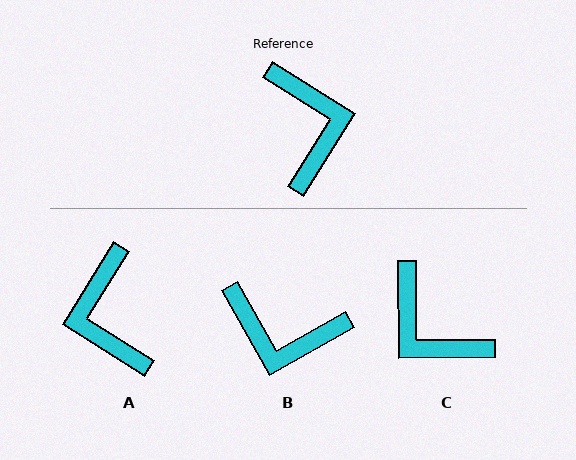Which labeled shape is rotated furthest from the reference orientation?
A, about 180 degrees away.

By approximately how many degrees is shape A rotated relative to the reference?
Approximately 180 degrees clockwise.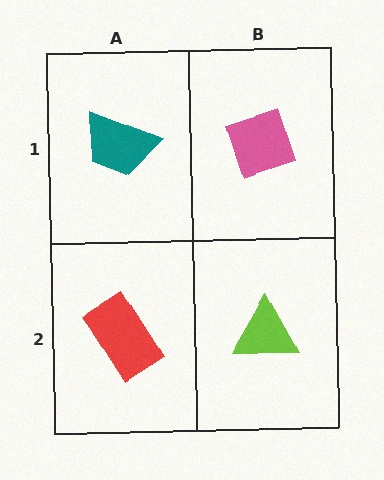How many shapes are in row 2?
2 shapes.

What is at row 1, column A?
A teal trapezoid.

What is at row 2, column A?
A red rectangle.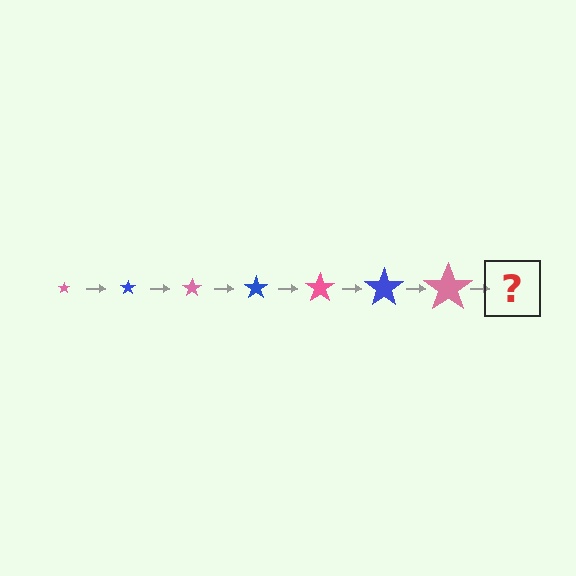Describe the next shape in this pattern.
It should be a blue star, larger than the previous one.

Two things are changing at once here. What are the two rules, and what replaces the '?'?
The two rules are that the star grows larger each step and the color cycles through pink and blue. The '?' should be a blue star, larger than the previous one.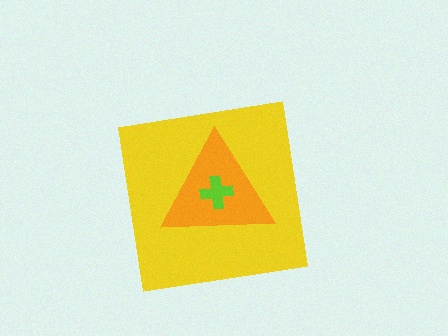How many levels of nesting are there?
3.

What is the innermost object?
The lime cross.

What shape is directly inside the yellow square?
The orange triangle.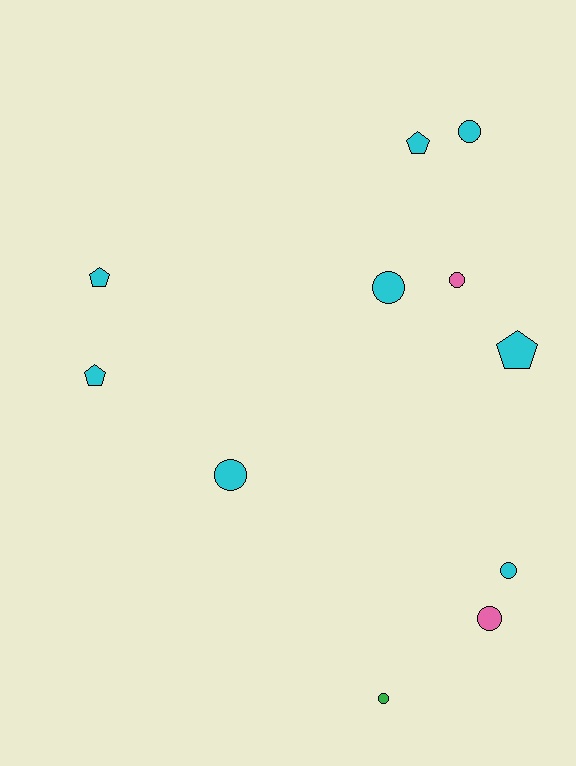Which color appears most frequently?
Cyan, with 8 objects.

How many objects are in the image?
There are 11 objects.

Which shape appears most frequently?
Circle, with 7 objects.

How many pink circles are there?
There are 2 pink circles.